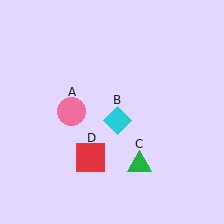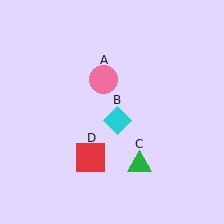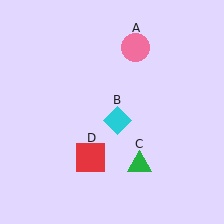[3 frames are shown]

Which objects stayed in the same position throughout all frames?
Cyan diamond (object B) and green triangle (object C) and red square (object D) remained stationary.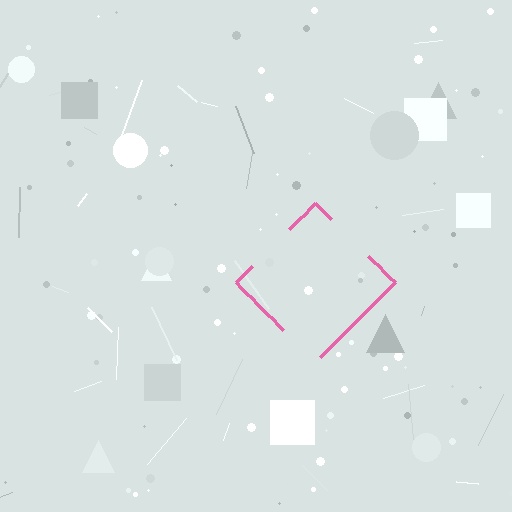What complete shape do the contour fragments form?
The contour fragments form a diamond.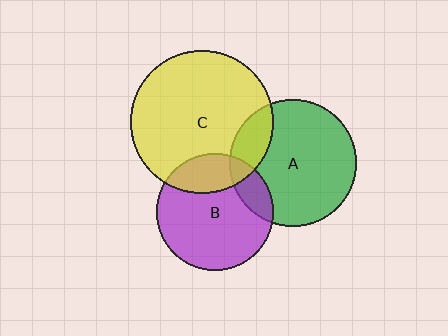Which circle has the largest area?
Circle C (yellow).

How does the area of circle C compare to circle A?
Approximately 1.3 times.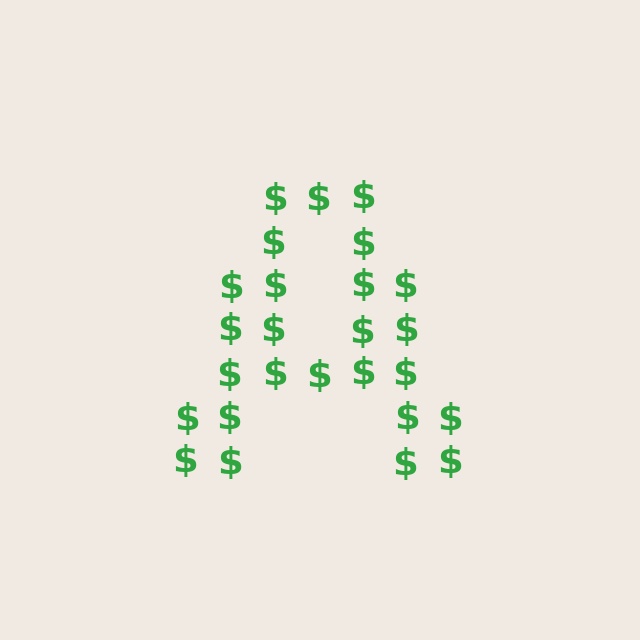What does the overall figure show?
The overall figure shows the letter A.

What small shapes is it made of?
It is made of small dollar signs.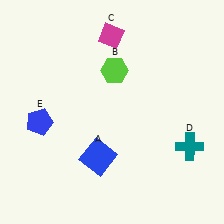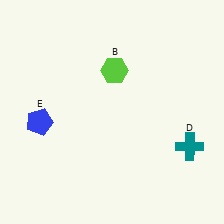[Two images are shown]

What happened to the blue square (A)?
The blue square (A) was removed in Image 2. It was in the bottom-left area of Image 1.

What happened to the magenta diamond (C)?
The magenta diamond (C) was removed in Image 2. It was in the top-left area of Image 1.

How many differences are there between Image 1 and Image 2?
There are 2 differences between the two images.